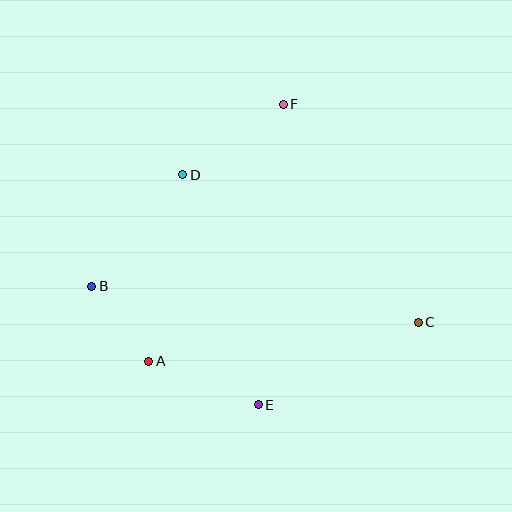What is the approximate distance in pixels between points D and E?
The distance between D and E is approximately 242 pixels.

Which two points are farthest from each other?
Points B and C are farthest from each other.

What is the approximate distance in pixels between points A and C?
The distance between A and C is approximately 272 pixels.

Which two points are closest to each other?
Points A and B are closest to each other.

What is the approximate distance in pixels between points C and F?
The distance between C and F is approximately 257 pixels.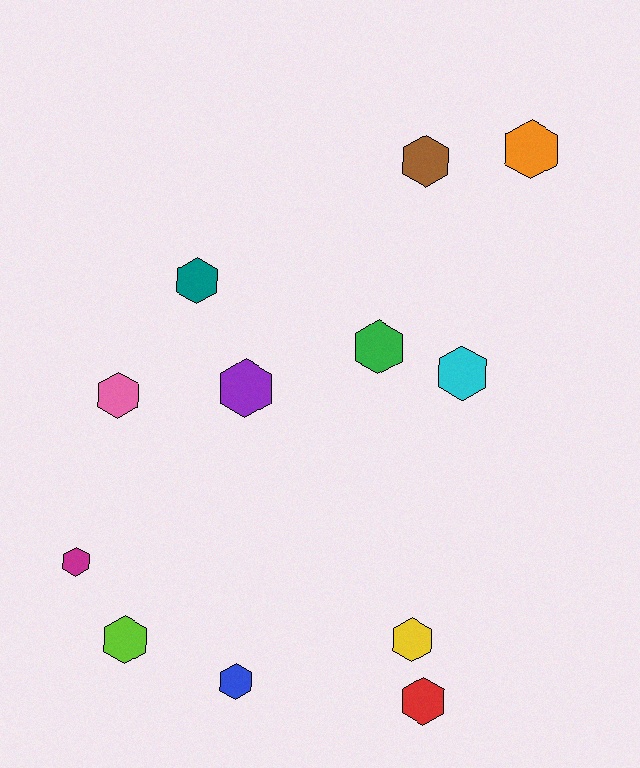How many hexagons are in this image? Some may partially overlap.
There are 12 hexagons.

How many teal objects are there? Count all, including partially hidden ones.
There is 1 teal object.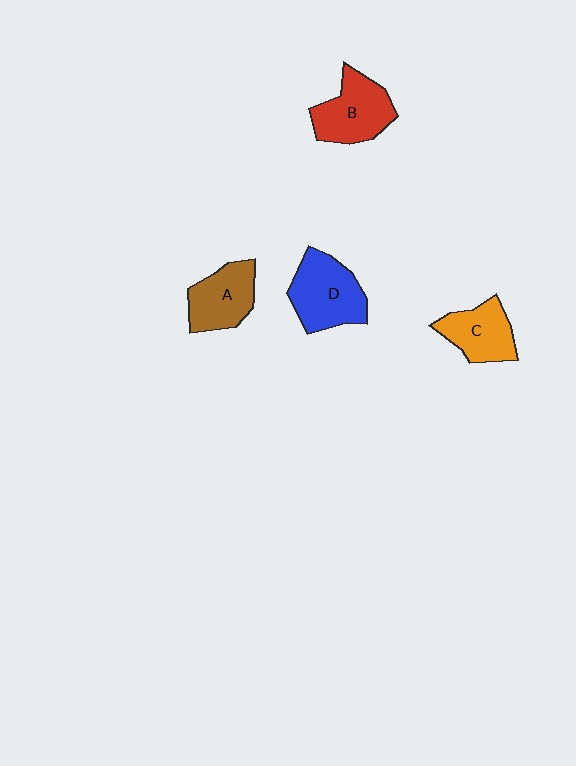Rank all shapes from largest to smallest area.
From largest to smallest: D (blue), B (red), A (brown), C (orange).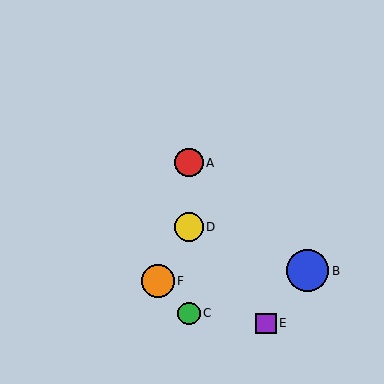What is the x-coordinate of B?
Object B is at x≈307.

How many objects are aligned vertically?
3 objects (A, C, D) are aligned vertically.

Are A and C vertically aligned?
Yes, both are at x≈189.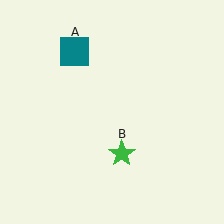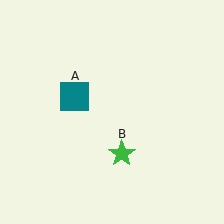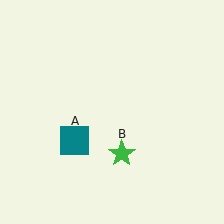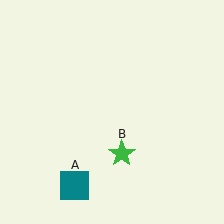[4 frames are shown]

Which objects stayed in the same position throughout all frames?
Green star (object B) remained stationary.